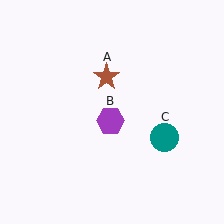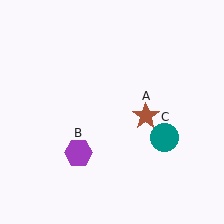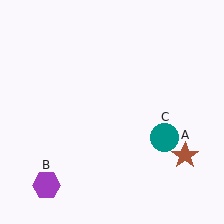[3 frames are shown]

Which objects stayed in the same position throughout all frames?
Teal circle (object C) remained stationary.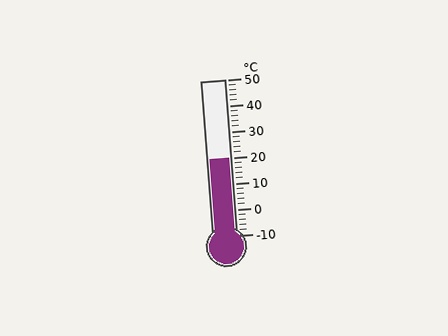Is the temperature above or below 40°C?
The temperature is below 40°C.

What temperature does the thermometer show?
The thermometer shows approximately 20°C.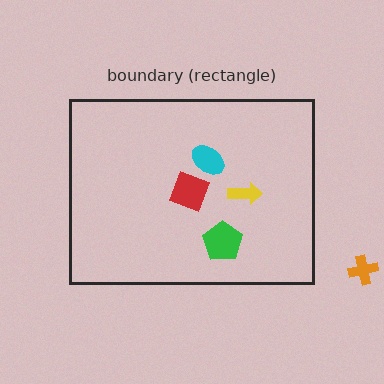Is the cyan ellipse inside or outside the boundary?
Inside.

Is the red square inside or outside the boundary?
Inside.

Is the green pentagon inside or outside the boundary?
Inside.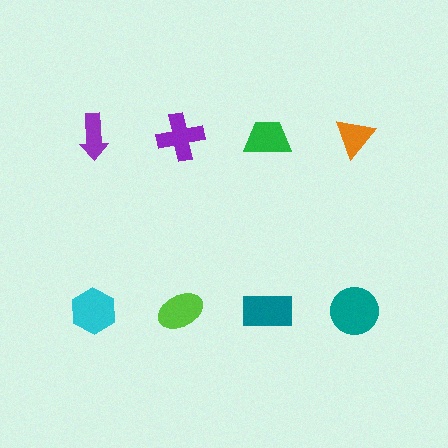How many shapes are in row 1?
4 shapes.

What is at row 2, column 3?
A teal rectangle.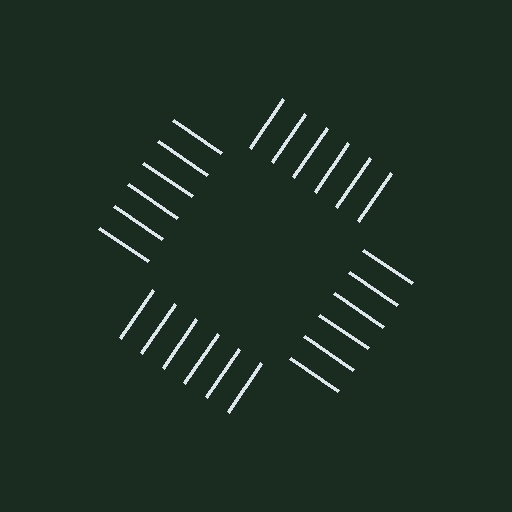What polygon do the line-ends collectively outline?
An illusory square — the line segments terminate on its edges but no continuous stroke is drawn.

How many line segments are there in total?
24 — 6 along each of the 4 edges.